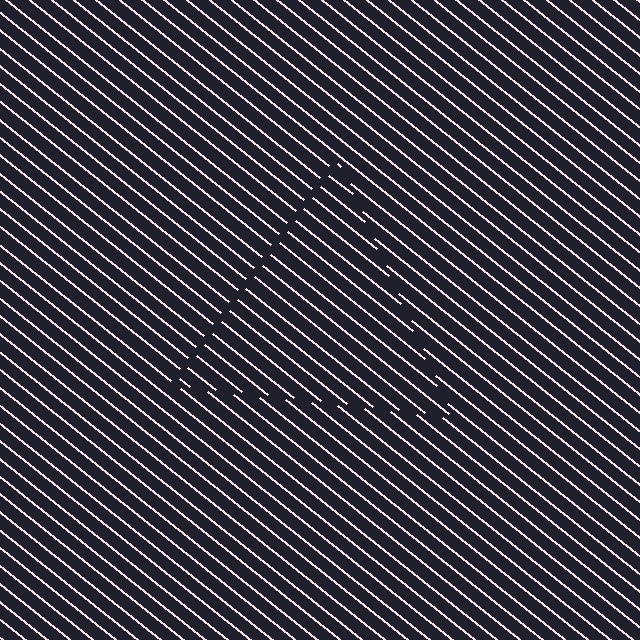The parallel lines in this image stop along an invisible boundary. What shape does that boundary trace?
An illusory triangle. The interior of the shape contains the same grating, shifted by half a period — the contour is defined by the phase discontinuity where line-ends from the inner and outer gratings abut.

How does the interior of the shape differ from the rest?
The interior of the shape contains the same grating, shifted by half a period — the contour is defined by the phase discontinuity where line-ends from the inner and outer gratings abut.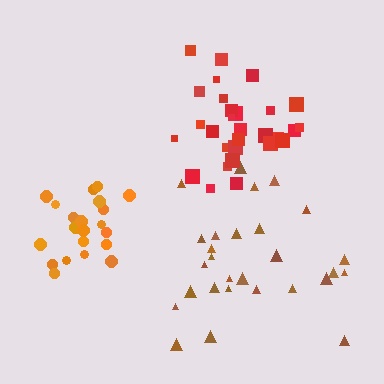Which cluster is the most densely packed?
Orange.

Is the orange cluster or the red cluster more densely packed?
Orange.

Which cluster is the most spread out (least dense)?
Brown.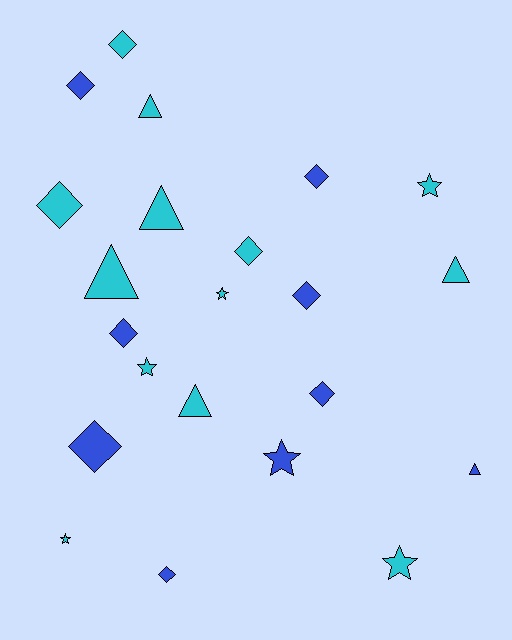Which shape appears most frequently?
Diamond, with 10 objects.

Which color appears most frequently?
Cyan, with 13 objects.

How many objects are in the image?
There are 22 objects.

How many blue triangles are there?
There is 1 blue triangle.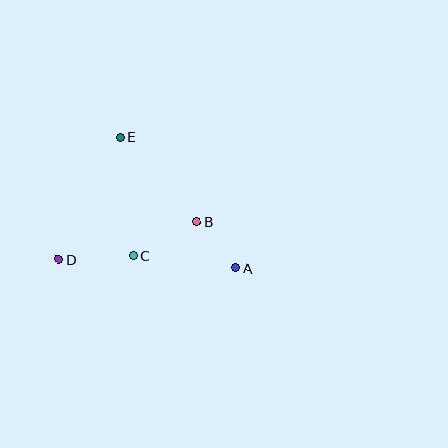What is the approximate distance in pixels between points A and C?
The distance between A and C is approximately 103 pixels.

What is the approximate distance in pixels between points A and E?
The distance between A and E is approximately 175 pixels.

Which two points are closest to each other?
Points A and B are closest to each other.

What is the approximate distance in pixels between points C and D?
The distance between C and D is approximately 74 pixels.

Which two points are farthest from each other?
Points A and D are farthest from each other.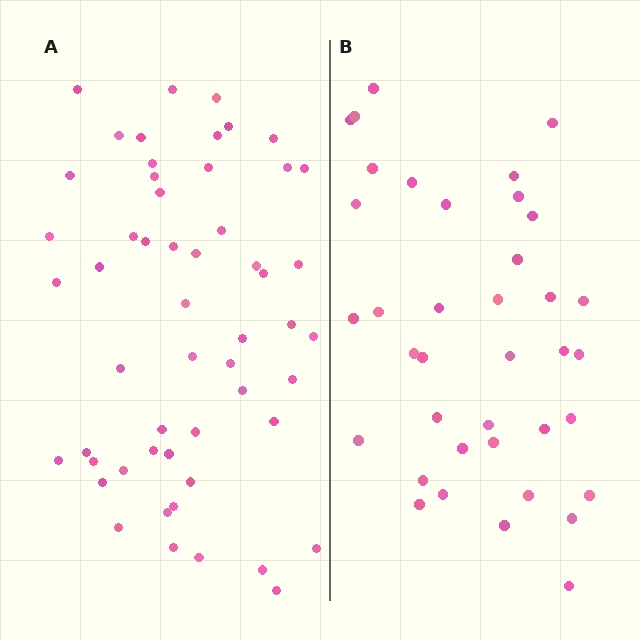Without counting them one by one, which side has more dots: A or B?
Region A (the left region) has more dots.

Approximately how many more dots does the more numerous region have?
Region A has approximately 15 more dots than region B.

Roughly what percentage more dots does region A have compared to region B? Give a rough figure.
About 40% more.